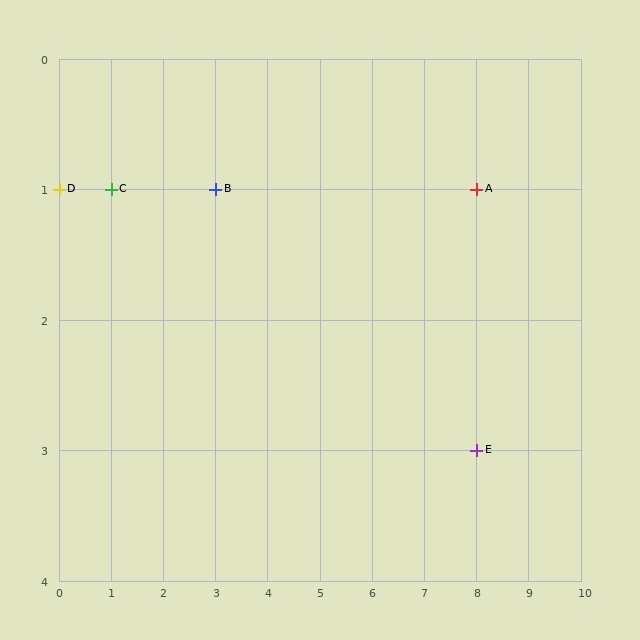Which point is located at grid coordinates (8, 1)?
Point A is at (8, 1).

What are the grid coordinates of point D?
Point D is at grid coordinates (0, 1).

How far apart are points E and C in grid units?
Points E and C are 7 columns and 2 rows apart (about 7.3 grid units diagonally).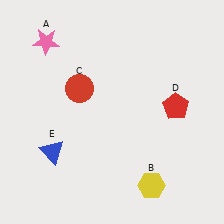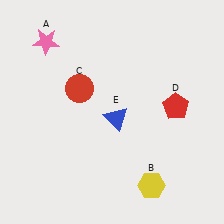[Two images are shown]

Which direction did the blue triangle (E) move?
The blue triangle (E) moved right.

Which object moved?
The blue triangle (E) moved right.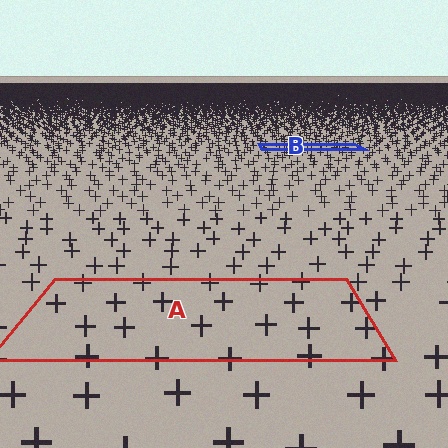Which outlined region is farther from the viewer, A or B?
Region B is farther from the viewer — the texture elements inside it appear smaller and more densely packed.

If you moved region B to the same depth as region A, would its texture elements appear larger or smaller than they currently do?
They would appear larger. At a closer depth, the same texture elements are projected at a bigger on-screen size.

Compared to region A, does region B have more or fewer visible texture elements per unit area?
Region B has more texture elements per unit area — they are packed more densely because it is farther away.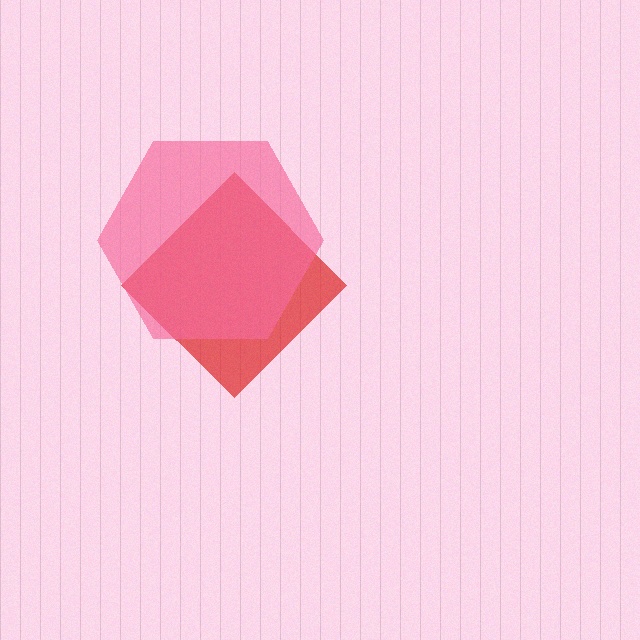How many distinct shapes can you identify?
There are 2 distinct shapes: a red diamond, a pink hexagon.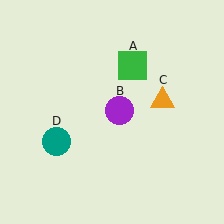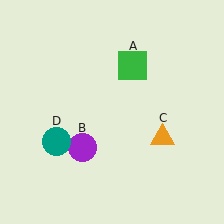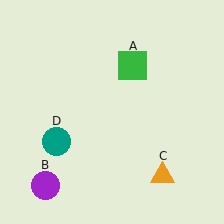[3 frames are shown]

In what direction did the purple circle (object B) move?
The purple circle (object B) moved down and to the left.